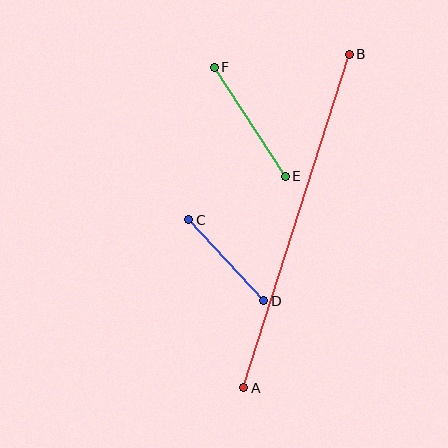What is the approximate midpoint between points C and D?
The midpoint is at approximately (226, 260) pixels.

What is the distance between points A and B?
The distance is approximately 350 pixels.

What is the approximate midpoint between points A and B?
The midpoint is at approximately (296, 221) pixels.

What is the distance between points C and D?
The distance is approximately 111 pixels.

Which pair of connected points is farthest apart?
Points A and B are farthest apart.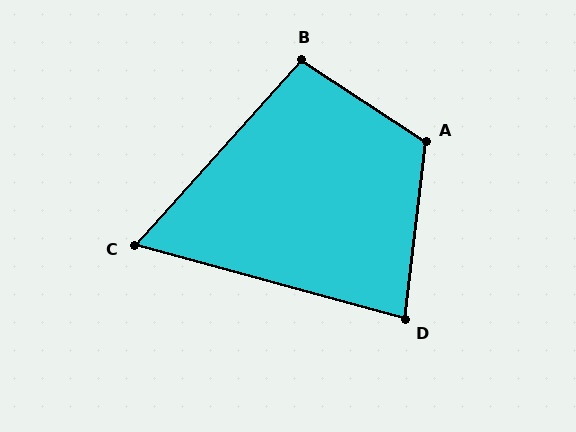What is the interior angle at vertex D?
Approximately 81 degrees (acute).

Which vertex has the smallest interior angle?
C, at approximately 63 degrees.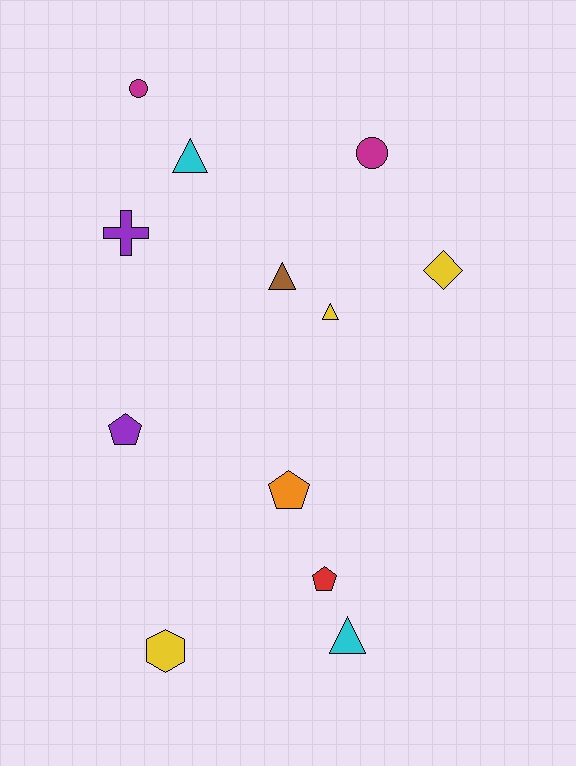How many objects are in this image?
There are 12 objects.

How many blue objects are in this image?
There are no blue objects.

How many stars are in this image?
There are no stars.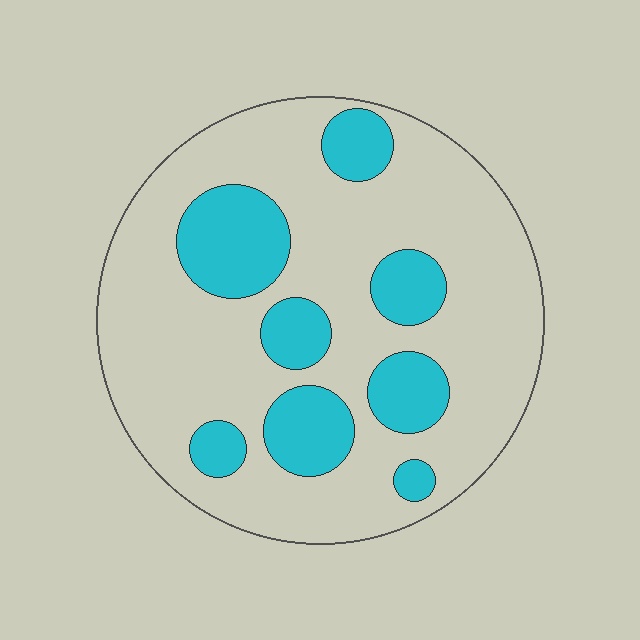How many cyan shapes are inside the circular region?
8.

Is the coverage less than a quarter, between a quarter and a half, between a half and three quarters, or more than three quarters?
Less than a quarter.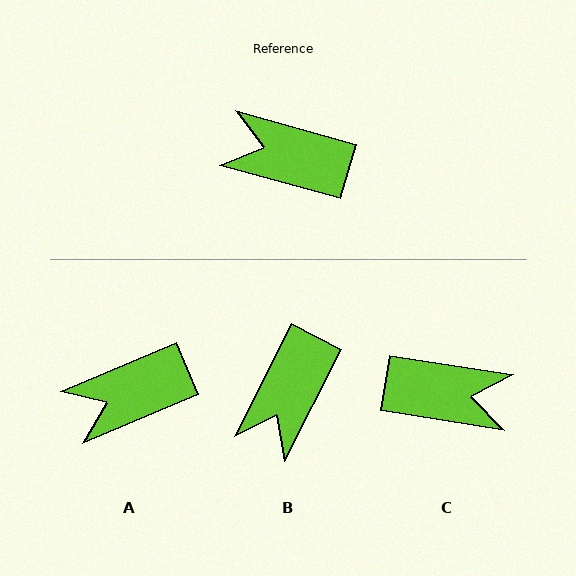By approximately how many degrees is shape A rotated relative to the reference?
Approximately 39 degrees counter-clockwise.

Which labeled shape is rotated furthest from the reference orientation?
C, about 173 degrees away.